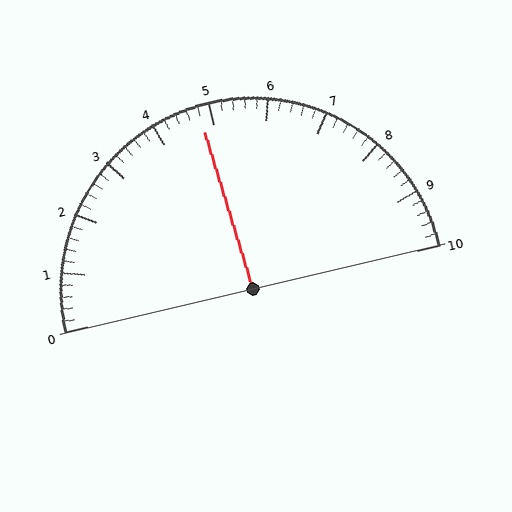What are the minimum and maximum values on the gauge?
The gauge ranges from 0 to 10.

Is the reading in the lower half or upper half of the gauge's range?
The reading is in the lower half of the range (0 to 10).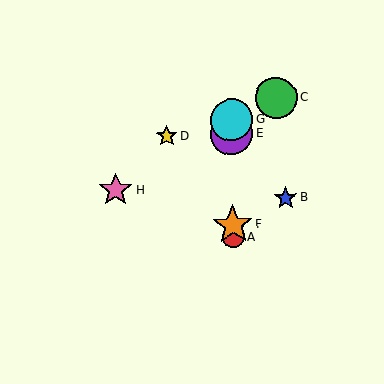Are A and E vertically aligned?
Yes, both are at x≈233.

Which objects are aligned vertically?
Objects A, E, F, G are aligned vertically.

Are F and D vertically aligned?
No, F is at x≈233 and D is at x≈167.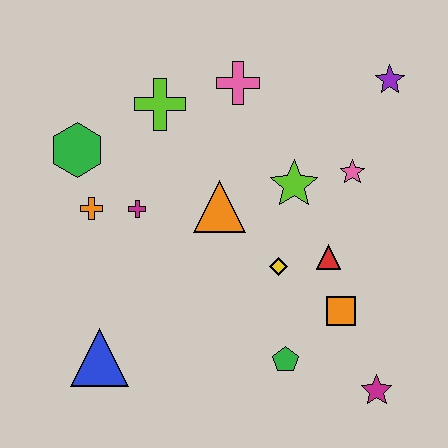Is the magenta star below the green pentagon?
Yes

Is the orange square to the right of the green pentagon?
Yes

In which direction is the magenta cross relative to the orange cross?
The magenta cross is to the right of the orange cross.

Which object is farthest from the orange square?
The green hexagon is farthest from the orange square.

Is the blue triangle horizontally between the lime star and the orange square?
No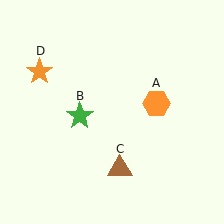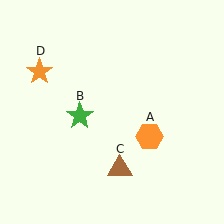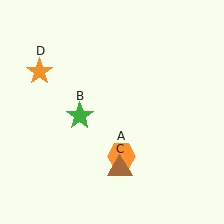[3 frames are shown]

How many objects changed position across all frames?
1 object changed position: orange hexagon (object A).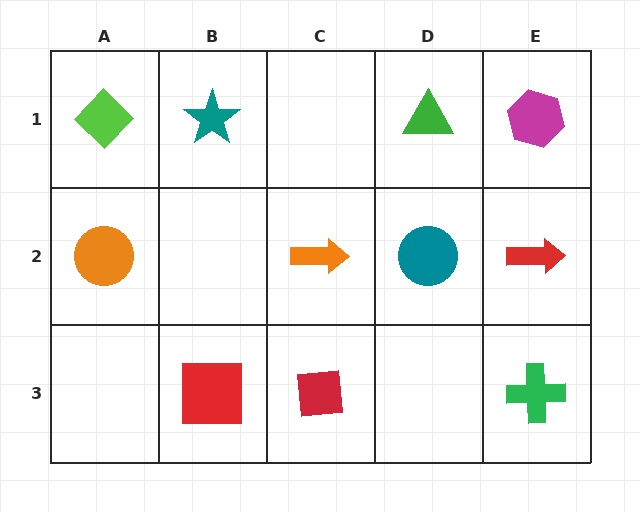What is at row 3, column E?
A green cross.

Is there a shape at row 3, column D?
No, that cell is empty.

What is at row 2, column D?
A teal circle.